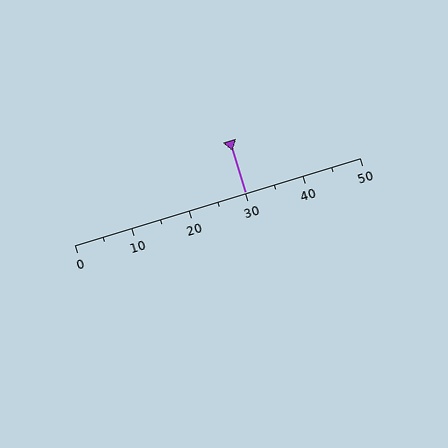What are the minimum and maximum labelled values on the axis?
The axis runs from 0 to 50.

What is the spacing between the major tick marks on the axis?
The major ticks are spaced 10 apart.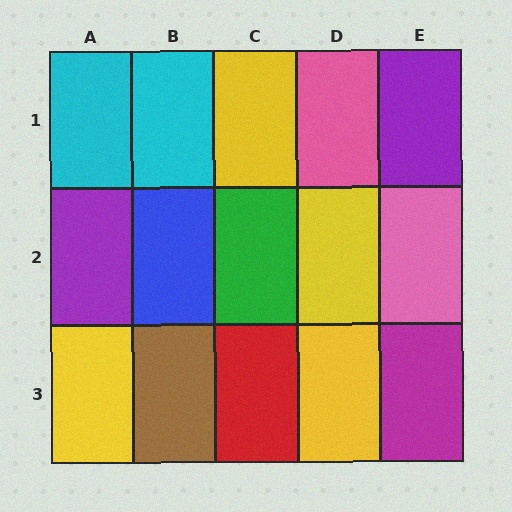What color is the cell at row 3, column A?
Yellow.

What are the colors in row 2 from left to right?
Purple, blue, green, yellow, pink.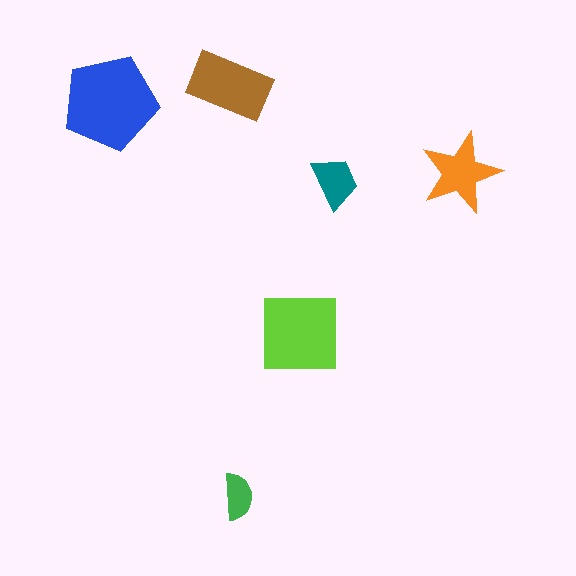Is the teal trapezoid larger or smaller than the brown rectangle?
Smaller.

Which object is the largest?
The blue pentagon.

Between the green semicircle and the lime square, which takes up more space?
The lime square.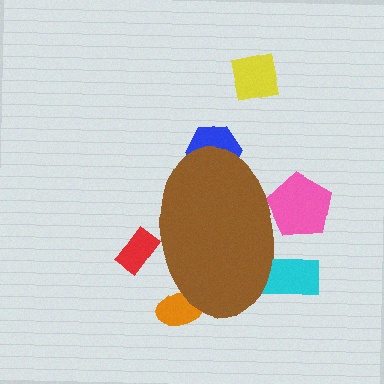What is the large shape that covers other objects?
A brown ellipse.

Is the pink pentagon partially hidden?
Yes, the pink pentagon is partially hidden behind the brown ellipse.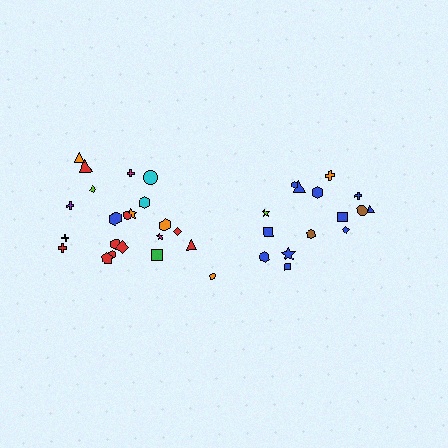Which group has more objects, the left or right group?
The left group.